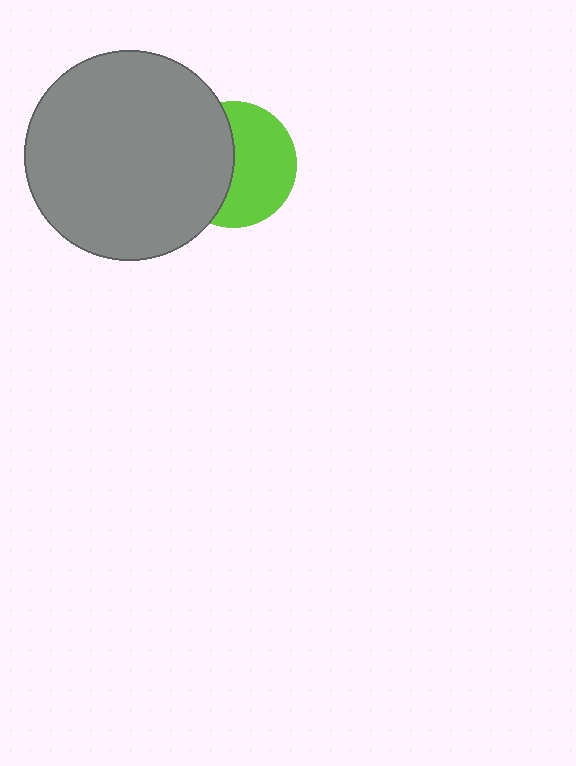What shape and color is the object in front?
The object in front is a gray circle.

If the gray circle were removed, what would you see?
You would see the complete lime circle.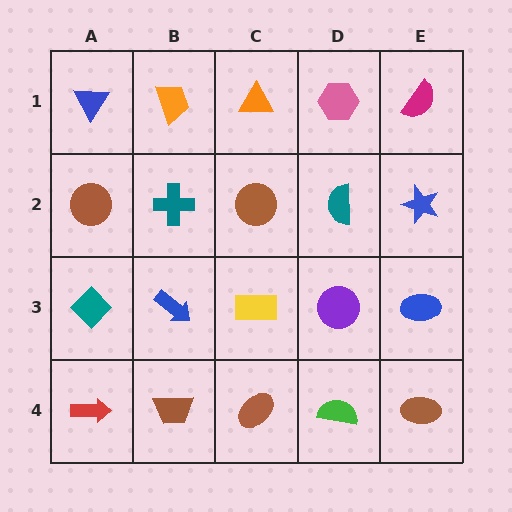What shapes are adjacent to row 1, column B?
A teal cross (row 2, column B), a blue triangle (row 1, column A), an orange triangle (row 1, column C).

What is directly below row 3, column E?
A brown ellipse.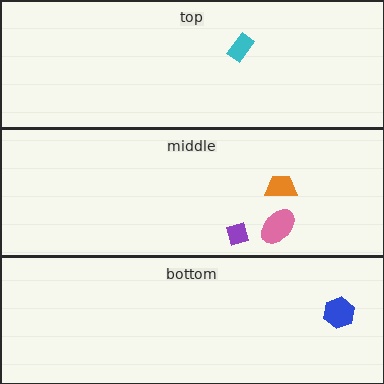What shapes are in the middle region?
The orange trapezoid, the purple diamond, the pink ellipse.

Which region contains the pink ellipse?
The middle region.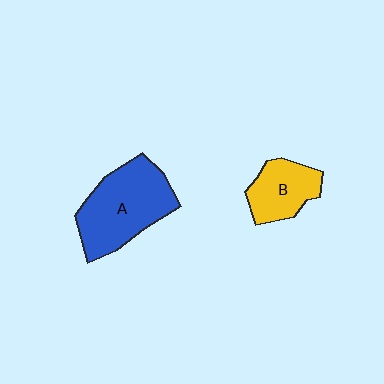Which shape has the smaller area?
Shape B (yellow).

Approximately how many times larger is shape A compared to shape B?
Approximately 1.8 times.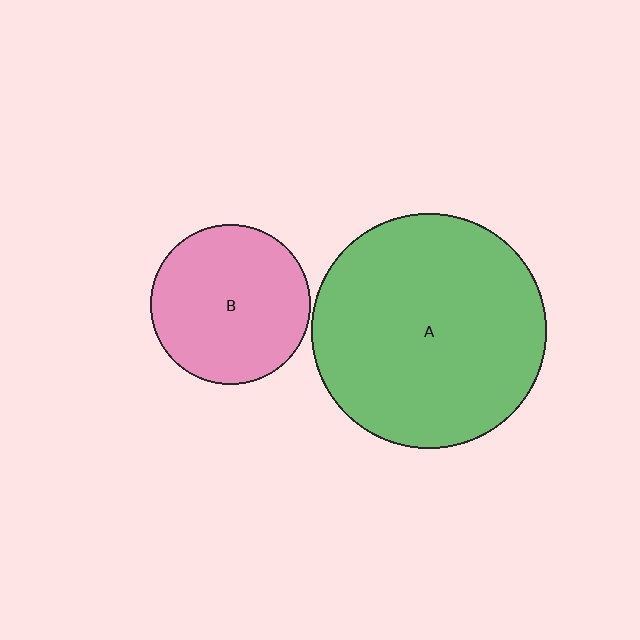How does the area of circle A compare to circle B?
Approximately 2.2 times.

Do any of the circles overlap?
No, none of the circles overlap.